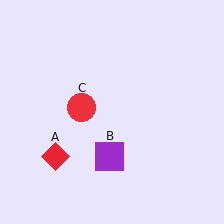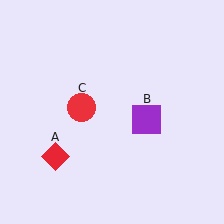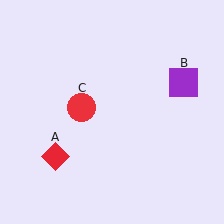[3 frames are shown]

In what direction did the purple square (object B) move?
The purple square (object B) moved up and to the right.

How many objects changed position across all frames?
1 object changed position: purple square (object B).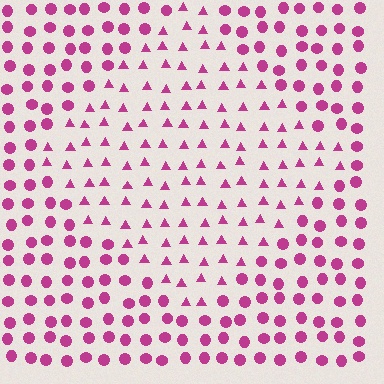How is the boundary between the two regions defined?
The boundary is defined by a change in element shape: triangles inside vs. circles outside. All elements share the same color and spacing.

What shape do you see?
I see a diamond.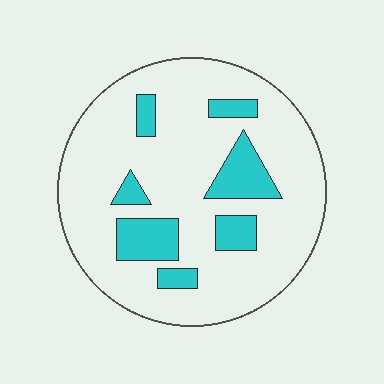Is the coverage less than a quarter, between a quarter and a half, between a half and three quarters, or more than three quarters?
Less than a quarter.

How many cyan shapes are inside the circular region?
7.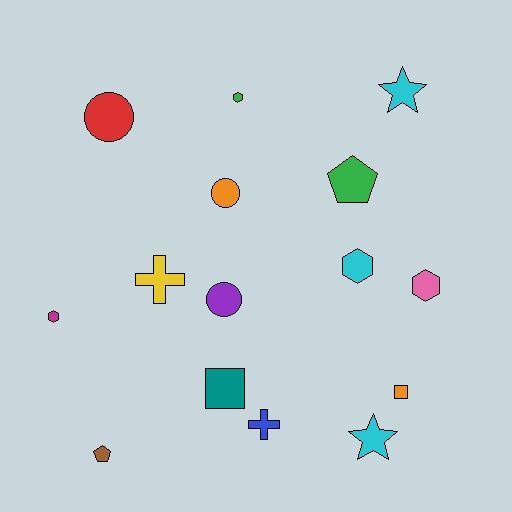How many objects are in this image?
There are 15 objects.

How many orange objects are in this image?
There are 2 orange objects.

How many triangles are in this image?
There are no triangles.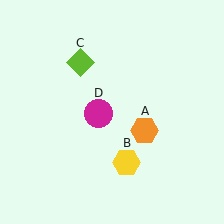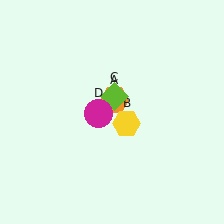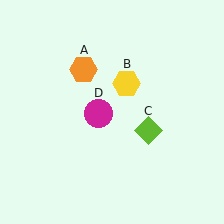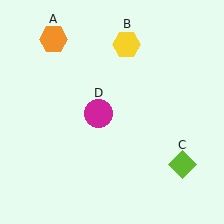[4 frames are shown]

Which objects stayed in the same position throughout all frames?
Magenta circle (object D) remained stationary.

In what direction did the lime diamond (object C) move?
The lime diamond (object C) moved down and to the right.